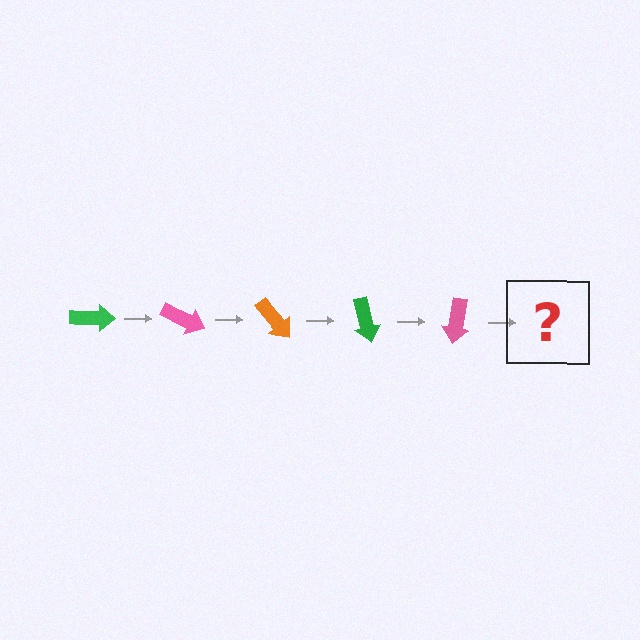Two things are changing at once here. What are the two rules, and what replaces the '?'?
The two rules are that it rotates 25 degrees each step and the color cycles through green, pink, and orange. The '?' should be an orange arrow, rotated 125 degrees from the start.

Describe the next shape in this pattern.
It should be an orange arrow, rotated 125 degrees from the start.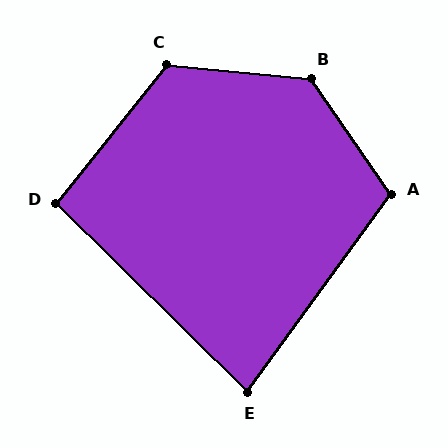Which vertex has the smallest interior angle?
E, at approximately 81 degrees.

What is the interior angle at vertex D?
Approximately 96 degrees (obtuse).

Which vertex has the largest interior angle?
B, at approximately 130 degrees.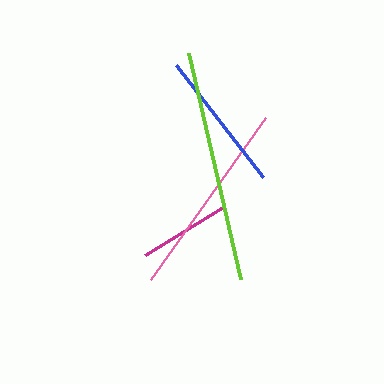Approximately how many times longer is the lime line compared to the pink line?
The lime line is approximately 1.2 times the length of the pink line.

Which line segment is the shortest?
The magenta line is the shortest at approximately 92 pixels.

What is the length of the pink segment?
The pink segment is approximately 199 pixels long.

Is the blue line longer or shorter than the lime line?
The lime line is longer than the blue line.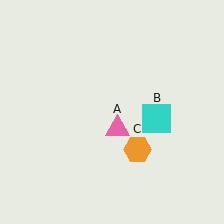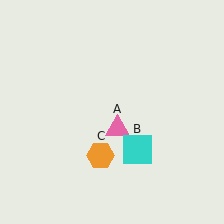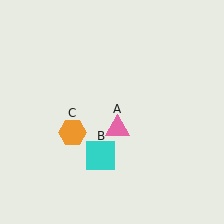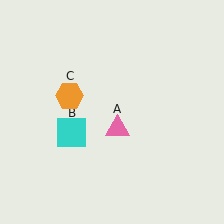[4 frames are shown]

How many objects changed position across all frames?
2 objects changed position: cyan square (object B), orange hexagon (object C).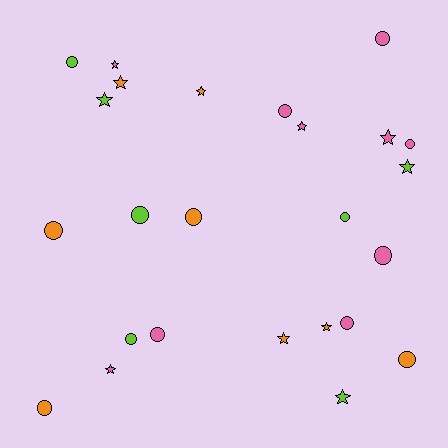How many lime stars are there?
There are 3 lime stars.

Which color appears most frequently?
Pink, with 10 objects.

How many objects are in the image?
There are 25 objects.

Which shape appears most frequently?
Circle, with 14 objects.